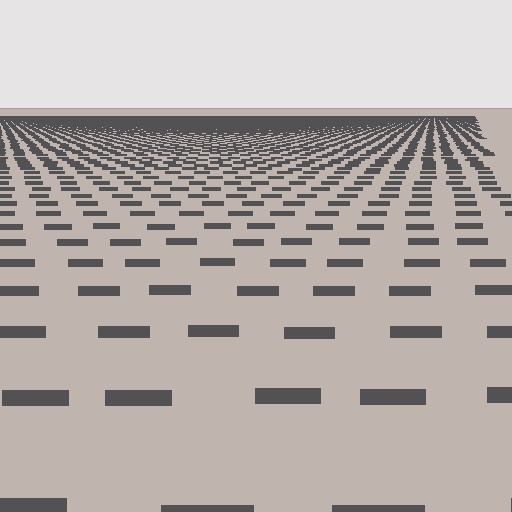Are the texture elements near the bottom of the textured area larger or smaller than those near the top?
Larger. Near the bottom, elements are closer to the viewer and appear at a bigger on-screen size.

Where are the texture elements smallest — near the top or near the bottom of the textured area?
Near the top.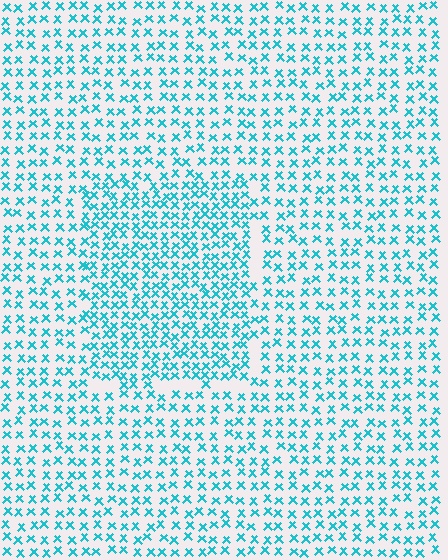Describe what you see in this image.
The image contains small cyan elements arranged at two different densities. A rectangle-shaped region is visible where the elements are more densely packed than the surrounding area.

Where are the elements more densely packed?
The elements are more densely packed inside the rectangle boundary.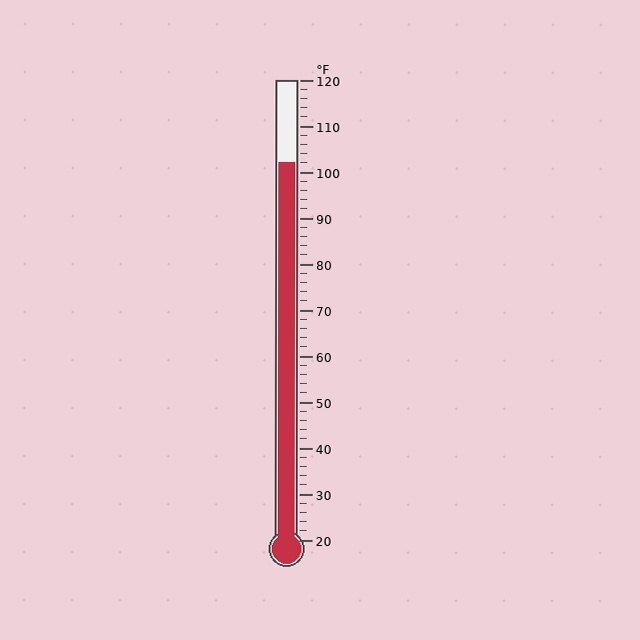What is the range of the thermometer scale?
The thermometer scale ranges from 20°F to 120°F.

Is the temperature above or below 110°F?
The temperature is below 110°F.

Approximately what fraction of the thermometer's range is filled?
The thermometer is filled to approximately 80% of its range.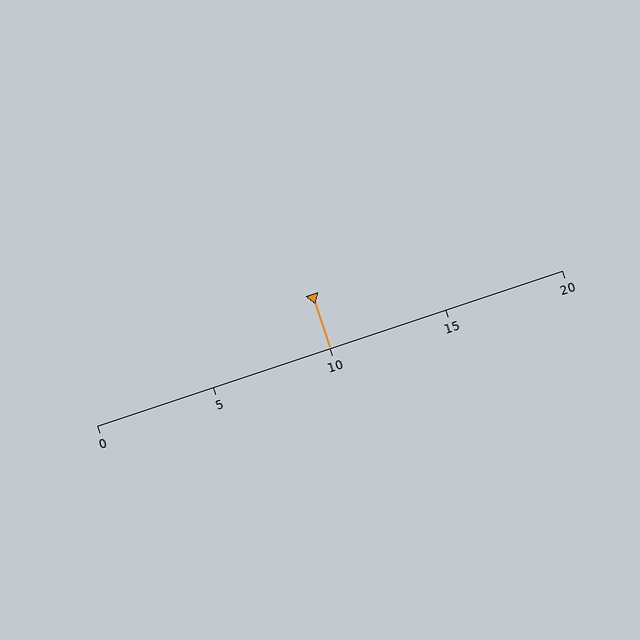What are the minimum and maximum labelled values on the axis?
The axis runs from 0 to 20.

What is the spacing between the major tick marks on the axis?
The major ticks are spaced 5 apart.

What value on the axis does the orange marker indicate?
The marker indicates approximately 10.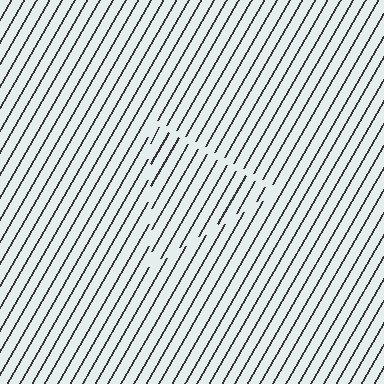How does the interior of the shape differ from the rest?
The interior of the shape contains the same grating, shifted by half a period — the contour is defined by the phase discontinuity where line-ends from the inner and outer gratings abut.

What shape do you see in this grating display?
An illusory triangle. The interior of the shape contains the same grating, shifted by half a period — the contour is defined by the phase discontinuity where line-ends from the inner and outer gratings abut.